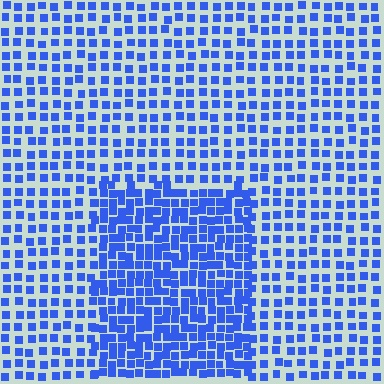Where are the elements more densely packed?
The elements are more densely packed inside the rectangle boundary.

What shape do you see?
I see a rectangle.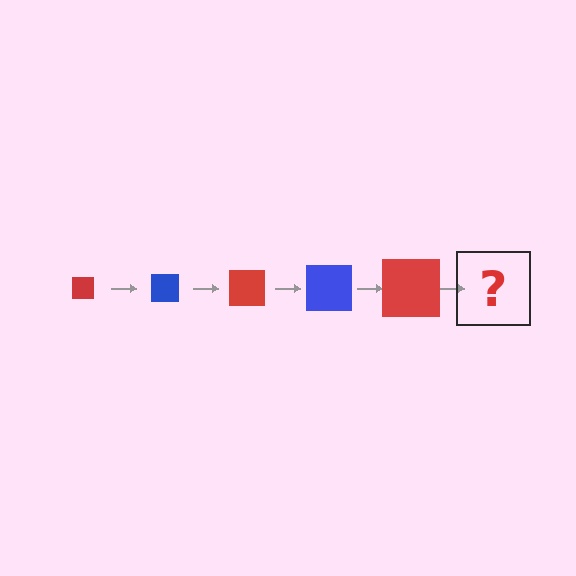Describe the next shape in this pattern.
It should be a blue square, larger than the previous one.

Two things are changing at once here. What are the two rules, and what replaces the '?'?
The two rules are that the square grows larger each step and the color cycles through red and blue. The '?' should be a blue square, larger than the previous one.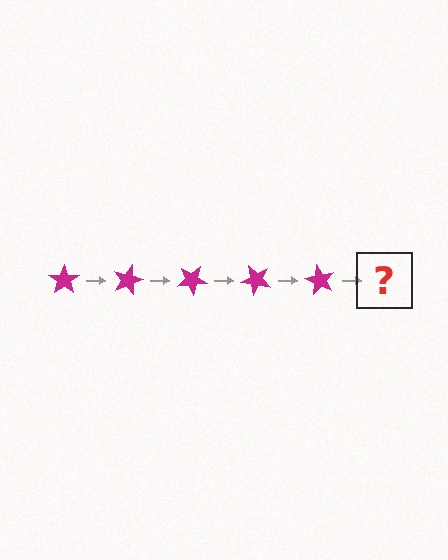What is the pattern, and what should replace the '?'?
The pattern is that the star rotates 15 degrees each step. The '?' should be a magenta star rotated 75 degrees.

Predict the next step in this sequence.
The next step is a magenta star rotated 75 degrees.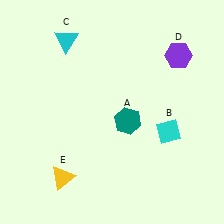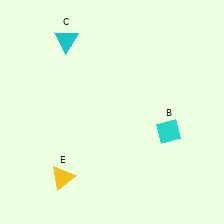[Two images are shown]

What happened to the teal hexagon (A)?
The teal hexagon (A) was removed in Image 2. It was in the bottom-right area of Image 1.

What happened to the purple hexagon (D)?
The purple hexagon (D) was removed in Image 2. It was in the top-right area of Image 1.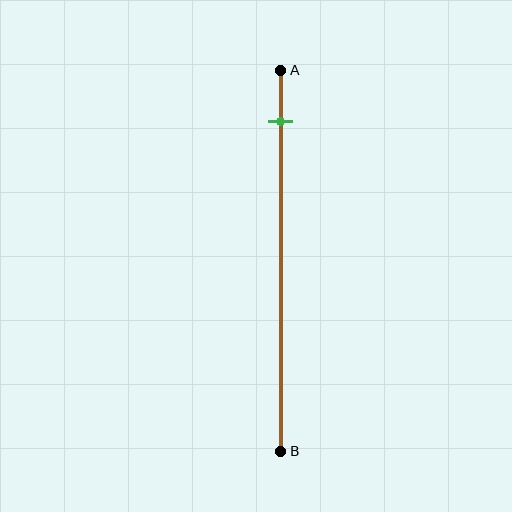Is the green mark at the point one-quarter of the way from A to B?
No, the mark is at about 15% from A, not at the 25% one-quarter point.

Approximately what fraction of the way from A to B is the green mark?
The green mark is approximately 15% of the way from A to B.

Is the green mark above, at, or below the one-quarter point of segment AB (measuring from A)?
The green mark is above the one-quarter point of segment AB.